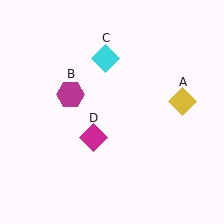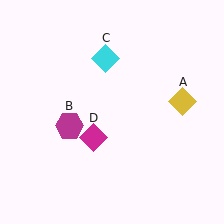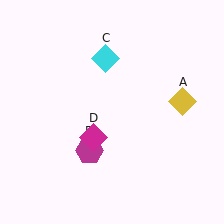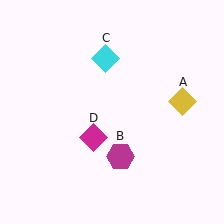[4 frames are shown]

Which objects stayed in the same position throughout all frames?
Yellow diamond (object A) and cyan diamond (object C) and magenta diamond (object D) remained stationary.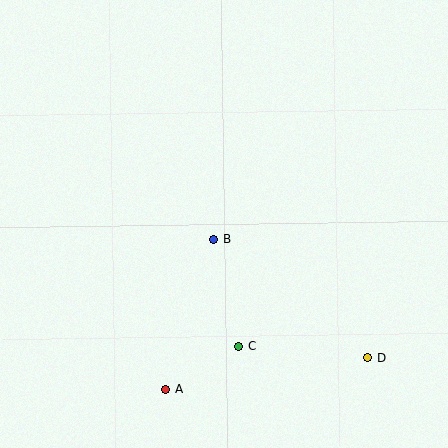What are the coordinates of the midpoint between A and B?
The midpoint between A and B is at (190, 314).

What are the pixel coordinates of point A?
Point A is at (166, 389).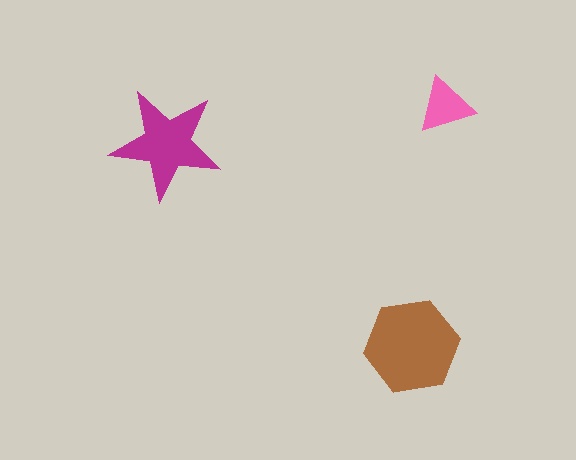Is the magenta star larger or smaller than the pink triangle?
Larger.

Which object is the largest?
The brown hexagon.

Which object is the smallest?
The pink triangle.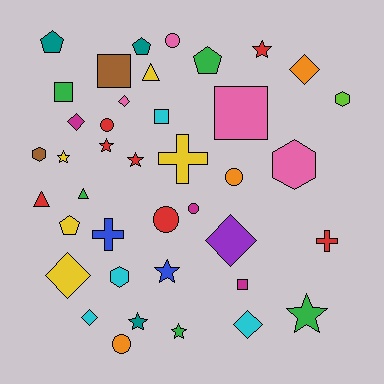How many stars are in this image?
There are 8 stars.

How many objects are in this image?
There are 40 objects.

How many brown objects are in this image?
There are 2 brown objects.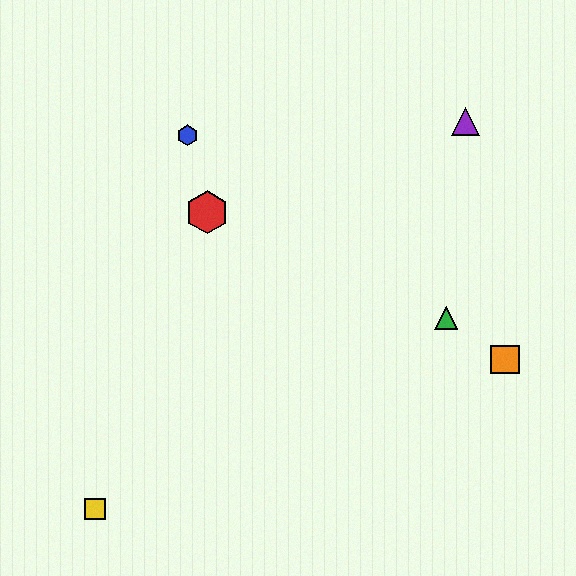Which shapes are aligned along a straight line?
The blue hexagon, the green triangle, the orange square are aligned along a straight line.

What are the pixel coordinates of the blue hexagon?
The blue hexagon is at (187, 135).